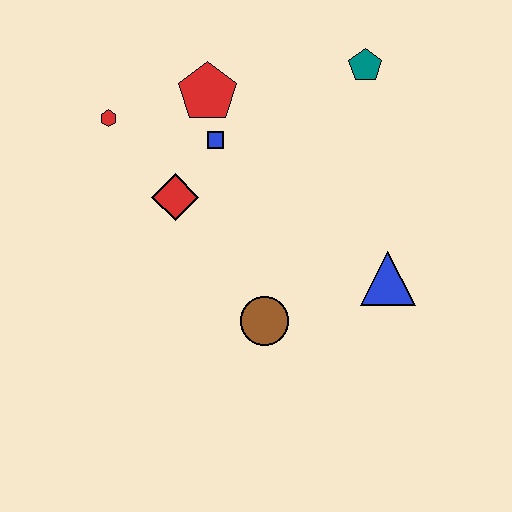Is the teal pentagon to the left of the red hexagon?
No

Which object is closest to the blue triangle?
The brown circle is closest to the blue triangle.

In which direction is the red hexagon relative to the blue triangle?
The red hexagon is to the left of the blue triangle.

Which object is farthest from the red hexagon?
The blue triangle is farthest from the red hexagon.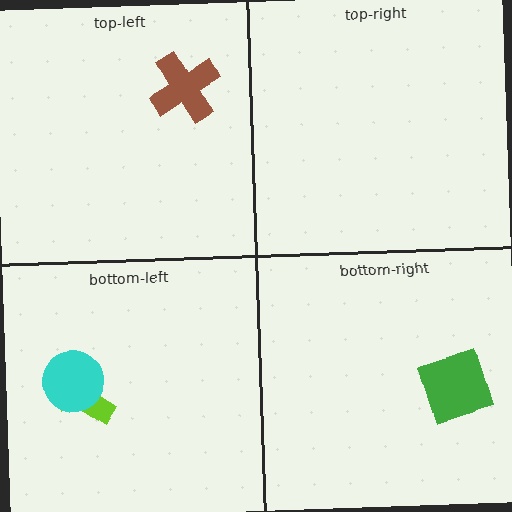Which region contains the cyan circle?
The bottom-left region.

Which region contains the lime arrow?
The bottom-left region.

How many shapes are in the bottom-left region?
2.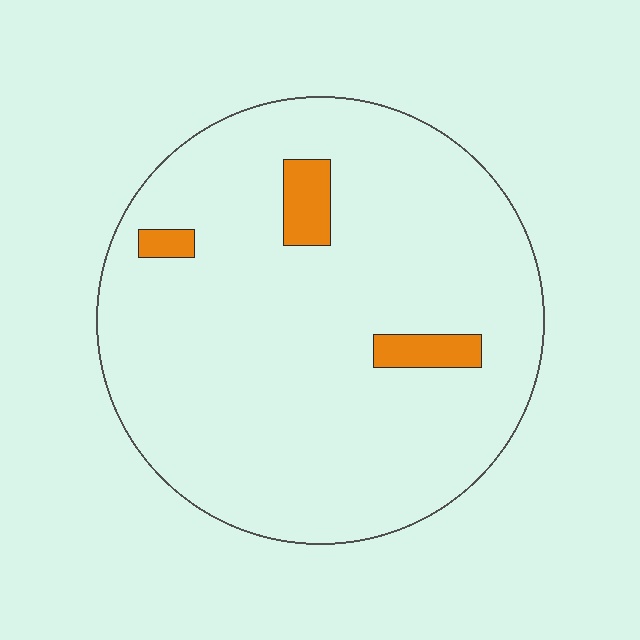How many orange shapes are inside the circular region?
3.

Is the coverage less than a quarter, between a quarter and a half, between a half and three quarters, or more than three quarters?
Less than a quarter.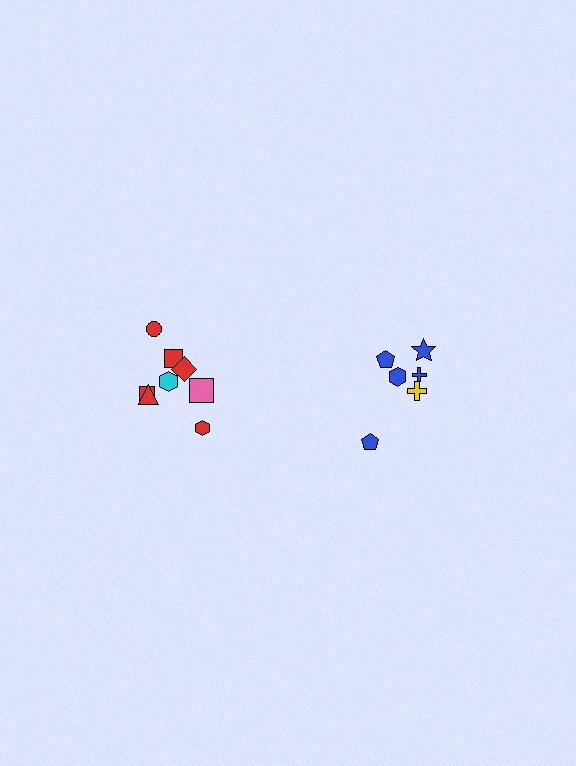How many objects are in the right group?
There are 6 objects.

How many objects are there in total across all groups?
There are 14 objects.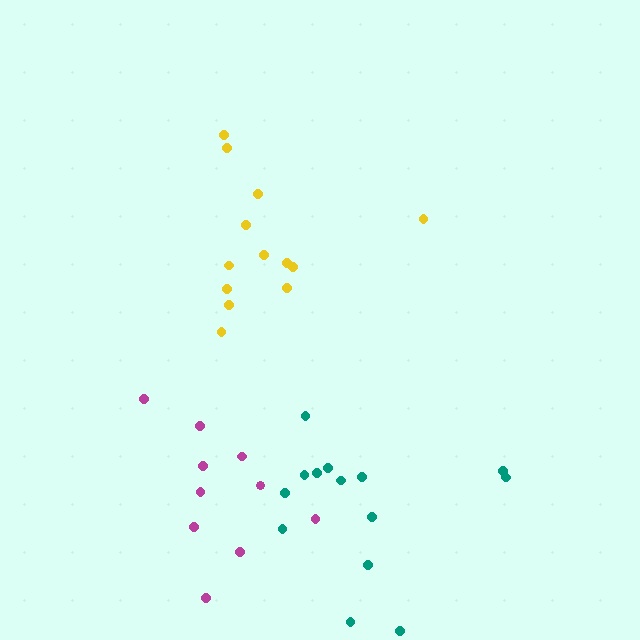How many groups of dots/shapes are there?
There are 3 groups.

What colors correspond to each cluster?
The clusters are colored: yellow, magenta, teal.